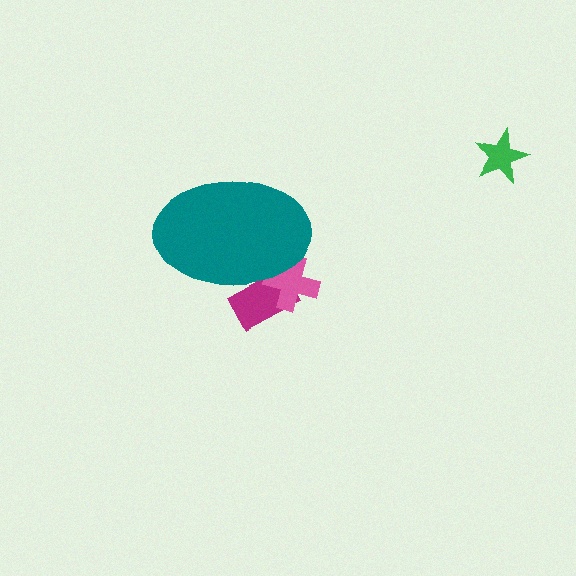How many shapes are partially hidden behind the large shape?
2 shapes are partially hidden.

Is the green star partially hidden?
No, the green star is fully visible.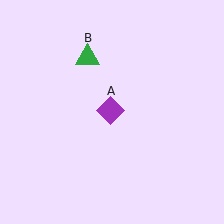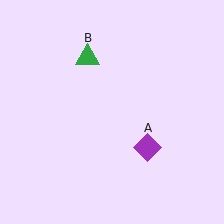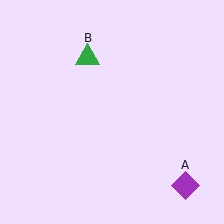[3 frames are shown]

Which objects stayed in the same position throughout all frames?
Green triangle (object B) remained stationary.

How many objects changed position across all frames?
1 object changed position: purple diamond (object A).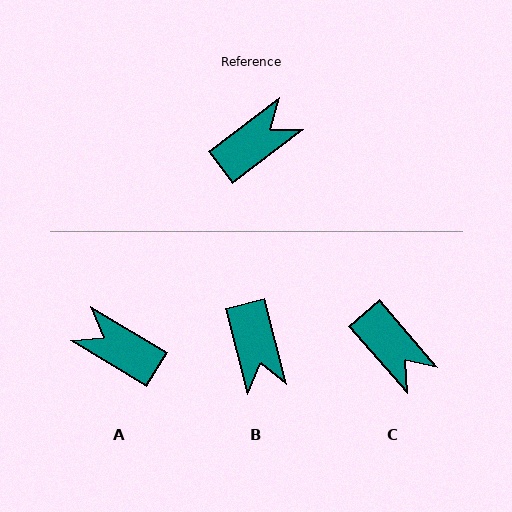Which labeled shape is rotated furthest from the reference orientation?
B, about 113 degrees away.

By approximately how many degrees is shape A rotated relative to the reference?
Approximately 111 degrees counter-clockwise.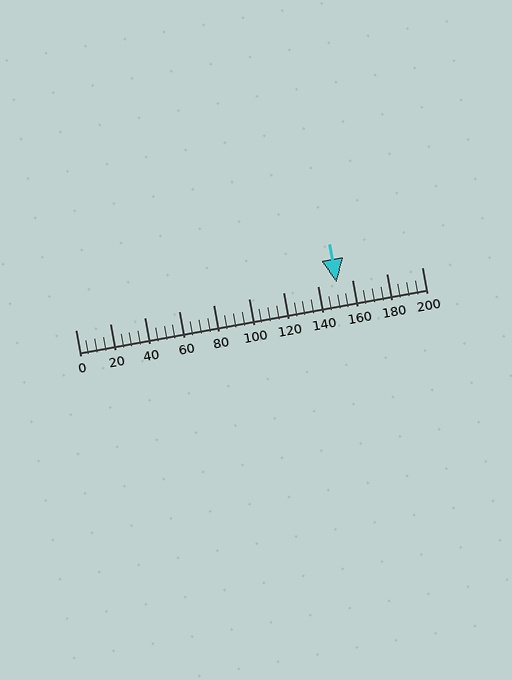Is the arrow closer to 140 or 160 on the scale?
The arrow is closer to 160.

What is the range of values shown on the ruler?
The ruler shows values from 0 to 200.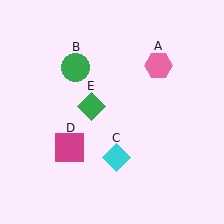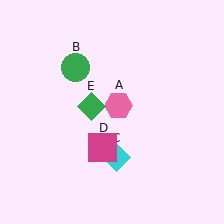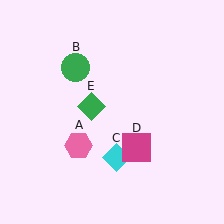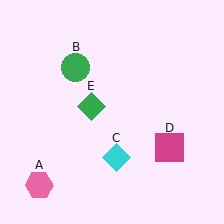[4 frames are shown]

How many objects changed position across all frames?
2 objects changed position: pink hexagon (object A), magenta square (object D).